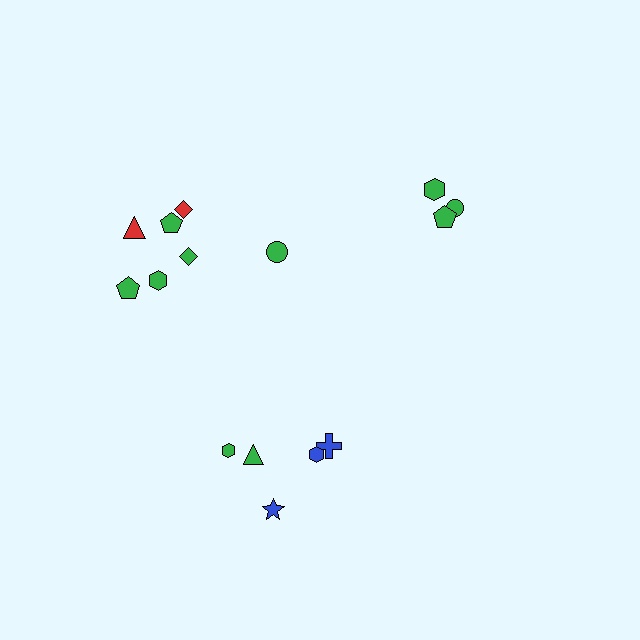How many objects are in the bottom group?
There are 5 objects.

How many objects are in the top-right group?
There are 3 objects.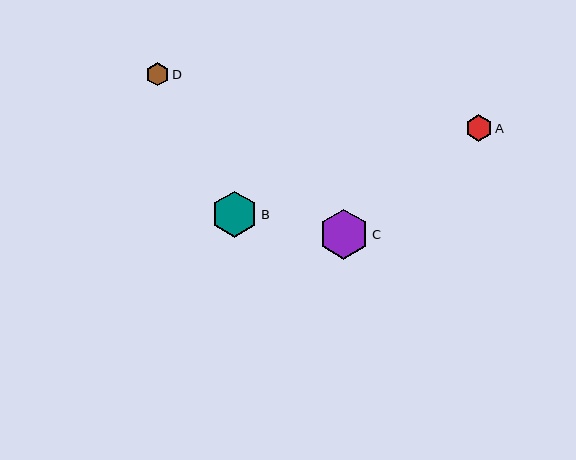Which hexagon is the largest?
Hexagon C is the largest with a size of approximately 50 pixels.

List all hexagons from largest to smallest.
From largest to smallest: C, B, A, D.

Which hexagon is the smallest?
Hexagon D is the smallest with a size of approximately 23 pixels.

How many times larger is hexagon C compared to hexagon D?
Hexagon C is approximately 2.2 times the size of hexagon D.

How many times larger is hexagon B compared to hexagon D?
Hexagon B is approximately 2.0 times the size of hexagon D.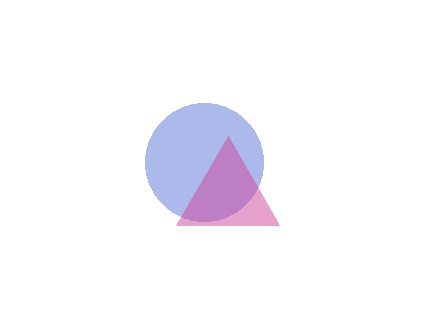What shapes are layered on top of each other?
The layered shapes are: a blue circle, a magenta triangle.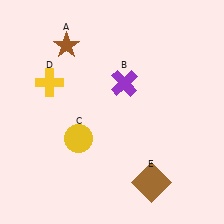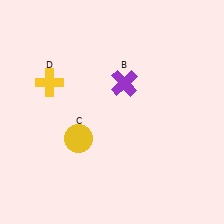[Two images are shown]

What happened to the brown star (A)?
The brown star (A) was removed in Image 2. It was in the top-left area of Image 1.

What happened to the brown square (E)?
The brown square (E) was removed in Image 2. It was in the bottom-right area of Image 1.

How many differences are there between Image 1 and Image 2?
There are 2 differences between the two images.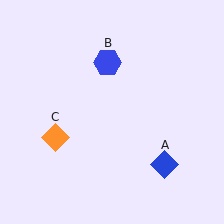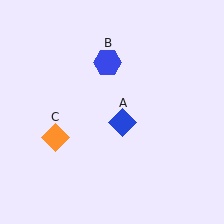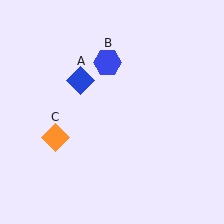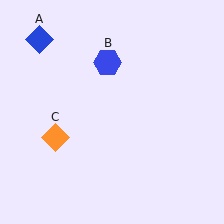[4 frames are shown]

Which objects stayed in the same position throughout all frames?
Blue hexagon (object B) and orange diamond (object C) remained stationary.